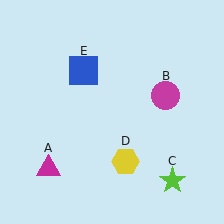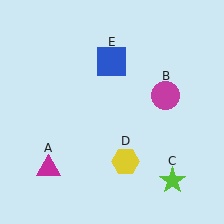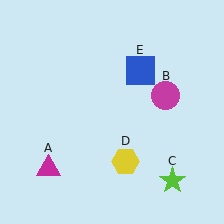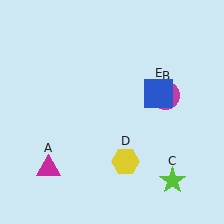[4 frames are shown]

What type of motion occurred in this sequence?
The blue square (object E) rotated clockwise around the center of the scene.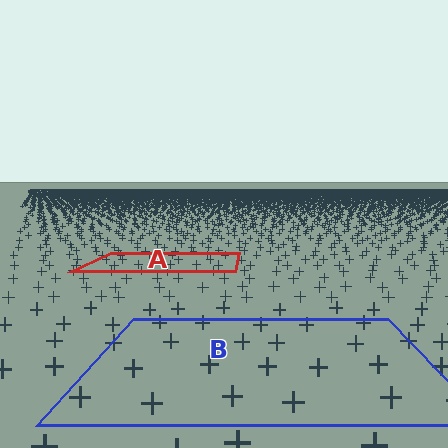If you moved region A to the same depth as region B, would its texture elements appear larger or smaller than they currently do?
They would appear larger. At a closer depth, the same texture elements are projected at a bigger on-screen size.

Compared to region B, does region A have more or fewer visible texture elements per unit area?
Region A has more texture elements per unit area — they are packed more densely because it is farther away.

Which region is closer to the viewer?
Region B is closer. The texture elements there are larger and more spread out.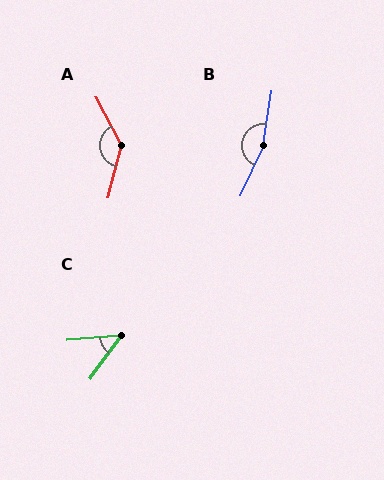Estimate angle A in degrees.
Approximately 138 degrees.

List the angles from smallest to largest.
C (49°), A (138°), B (163°).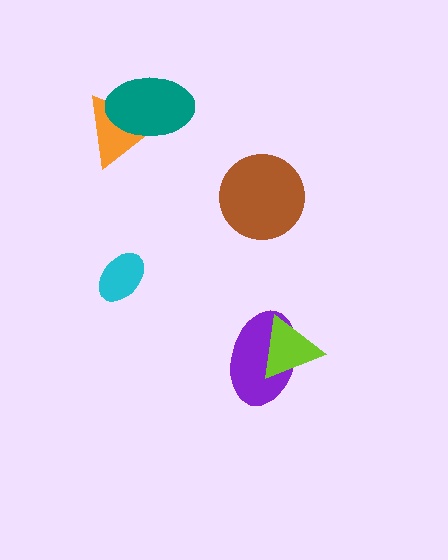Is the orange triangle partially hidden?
Yes, it is partially covered by another shape.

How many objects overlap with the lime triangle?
1 object overlaps with the lime triangle.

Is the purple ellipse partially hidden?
Yes, it is partially covered by another shape.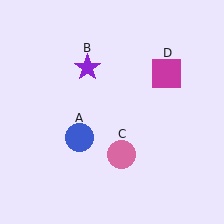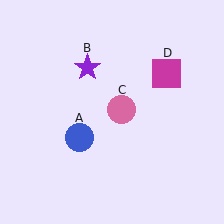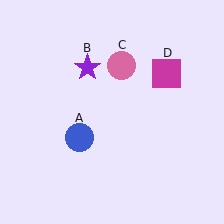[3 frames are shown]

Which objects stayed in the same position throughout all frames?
Blue circle (object A) and purple star (object B) and magenta square (object D) remained stationary.